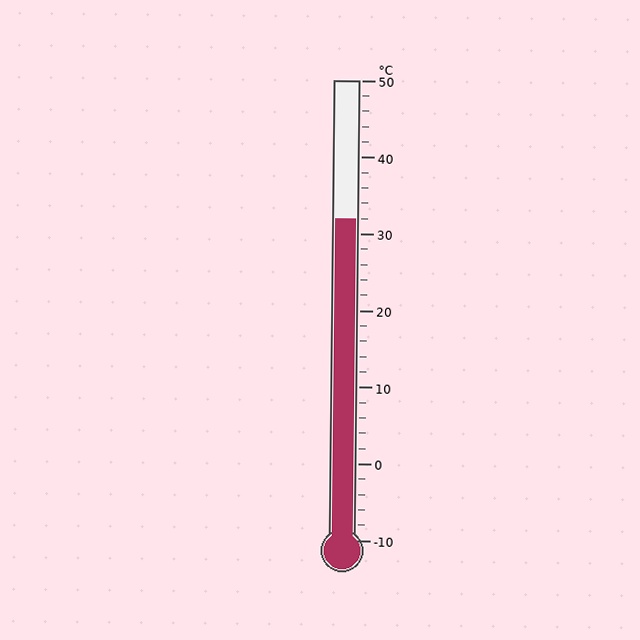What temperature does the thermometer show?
The thermometer shows approximately 32°C.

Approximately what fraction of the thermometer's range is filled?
The thermometer is filled to approximately 70% of its range.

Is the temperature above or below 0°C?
The temperature is above 0°C.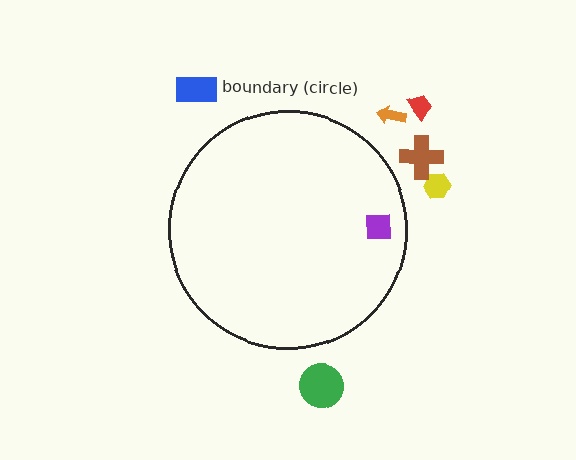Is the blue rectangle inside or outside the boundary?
Outside.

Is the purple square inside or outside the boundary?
Inside.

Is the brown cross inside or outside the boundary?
Outside.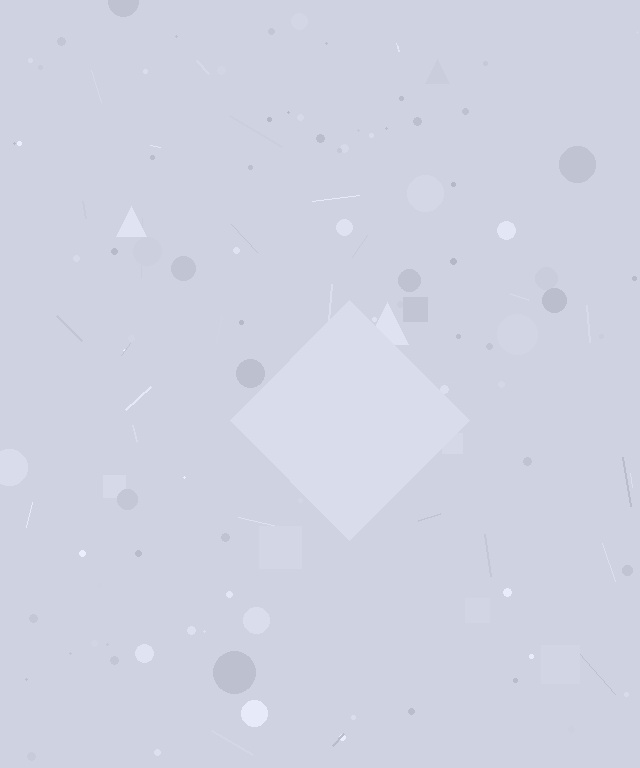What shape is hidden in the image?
A diamond is hidden in the image.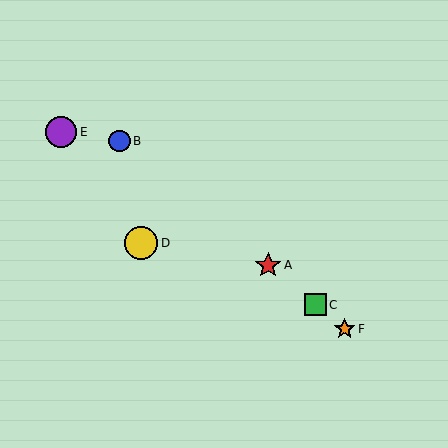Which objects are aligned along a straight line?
Objects A, B, C, F are aligned along a straight line.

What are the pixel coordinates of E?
Object E is at (61, 132).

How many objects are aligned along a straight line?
4 objects (A, B, C, F) are aligned along a straight line.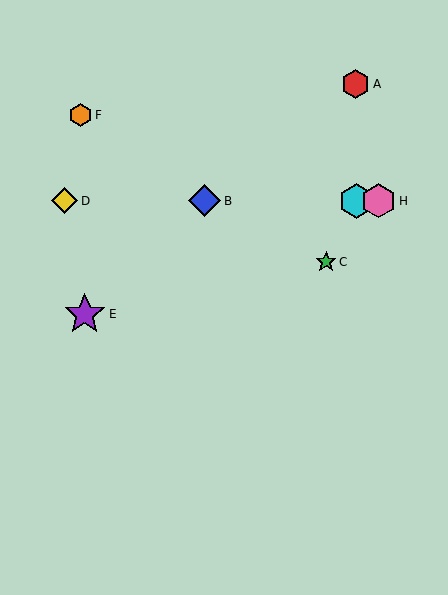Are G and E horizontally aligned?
No, G is at y≈201 and E is at y≈314.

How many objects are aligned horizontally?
4 objects (B, D, G, H) are aligned horizontally.